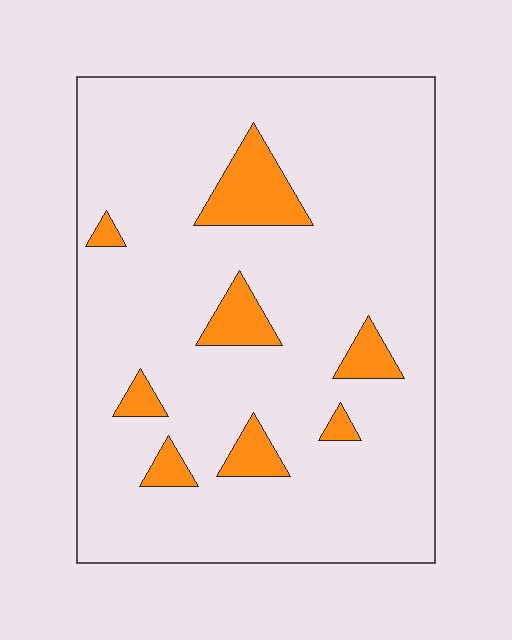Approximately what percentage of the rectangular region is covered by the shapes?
Approximately 10%.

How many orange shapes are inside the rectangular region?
8.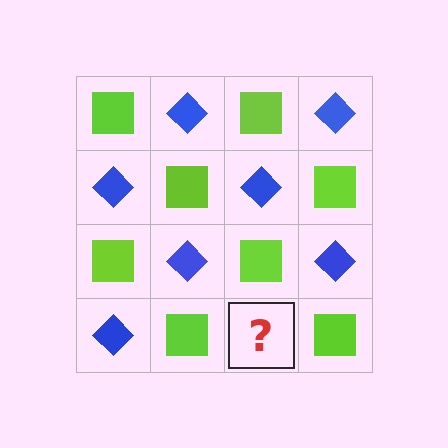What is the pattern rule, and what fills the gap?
The rule is that it alternates lime square and blue diamond in a checkerboard pattern. The gap should be filled with a blue diamond.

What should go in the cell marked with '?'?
The missing cell should contain a blue diamond.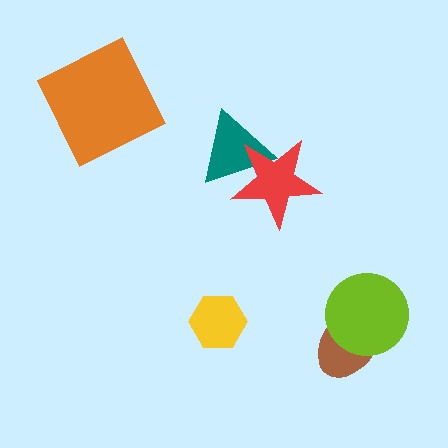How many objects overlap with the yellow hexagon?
0 objects overlap with the yellow hexagon.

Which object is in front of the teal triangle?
The red star is in front of the teal triangle.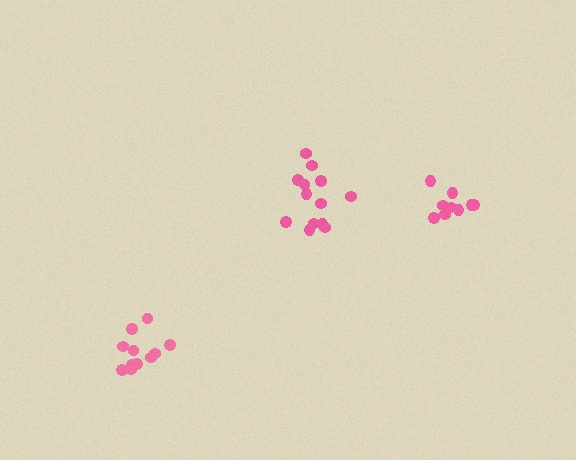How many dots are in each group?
Group 1: 9 dots, Group 2: 13 dots, Group 3: 11 dots (33 total).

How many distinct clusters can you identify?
There are 3 distinct clusters.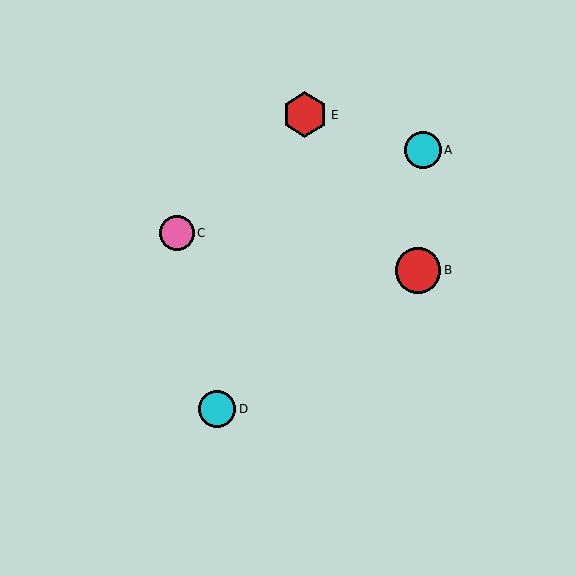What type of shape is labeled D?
Shape D is a cyan circle.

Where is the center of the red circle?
The center of the red circle is at (418, 270).